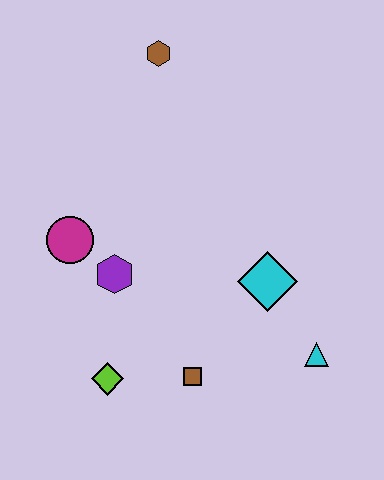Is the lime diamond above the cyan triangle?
No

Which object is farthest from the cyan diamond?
The brown hexagon is farthest from the cyan diamond.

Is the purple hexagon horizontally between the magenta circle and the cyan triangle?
Yes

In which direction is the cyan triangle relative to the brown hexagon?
The cyan triangle is below the brown hexagon.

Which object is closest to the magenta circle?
The purple hexagon is closest to the magenta circle.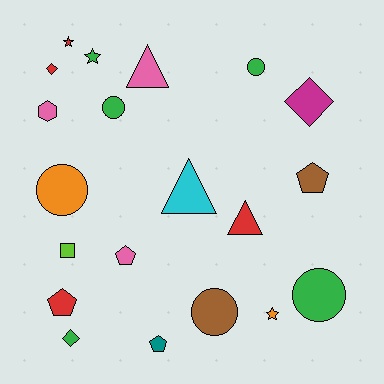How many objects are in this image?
There are 20 objects.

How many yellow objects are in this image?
There are no yellow objects.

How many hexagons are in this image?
There is 1 hexagon.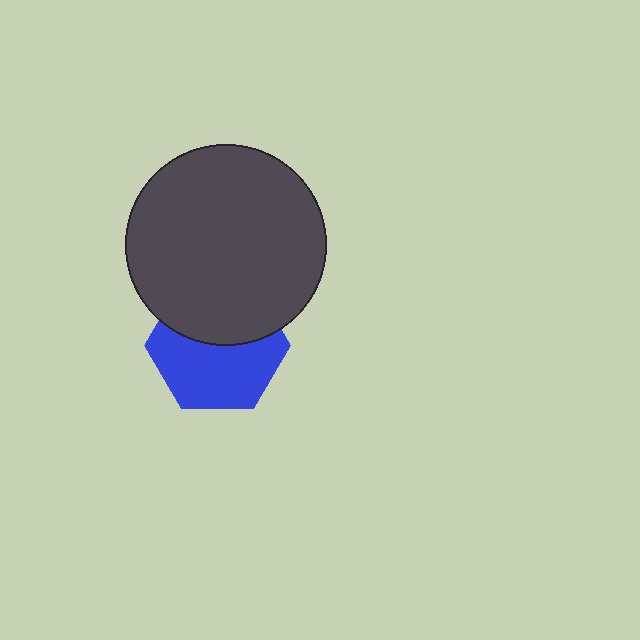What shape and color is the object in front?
The object in front is a dark gray circle.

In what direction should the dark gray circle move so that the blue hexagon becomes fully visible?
The dark gray circle should move up. That is the shortest direction to clear the overlap and leave the blue hexagon fully visible.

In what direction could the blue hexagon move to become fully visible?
The blue hexagon could move down. That would shift it out from behind the dark gray circle entirely.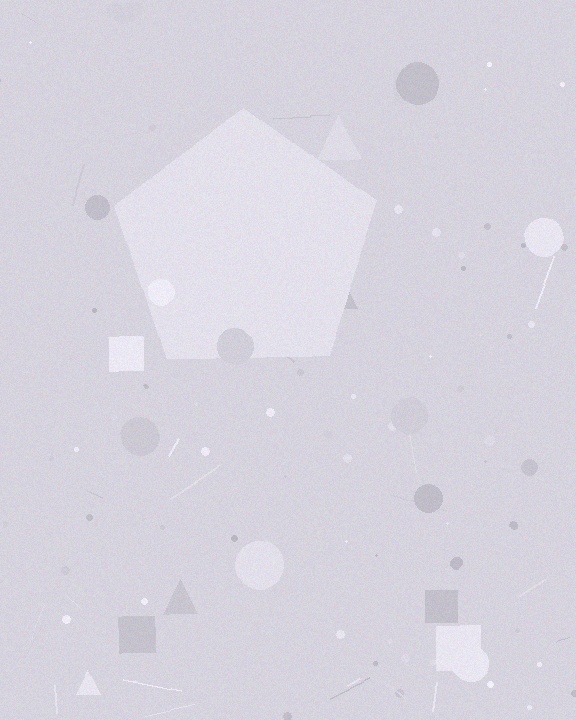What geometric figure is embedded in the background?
A pentagon is embedded in the background.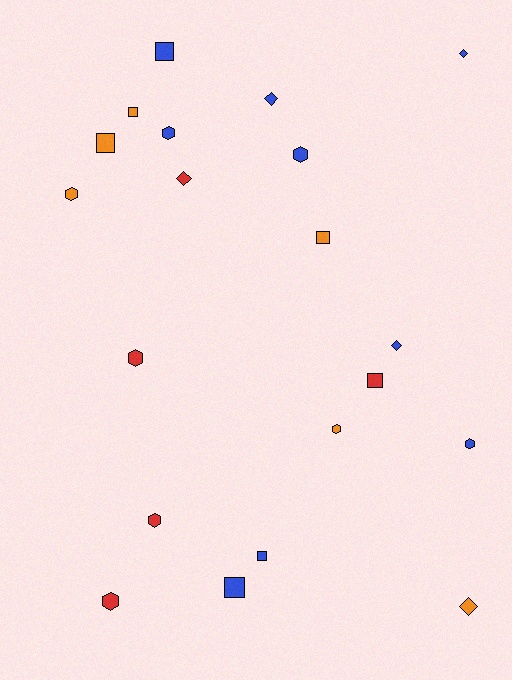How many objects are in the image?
There are 20 objects.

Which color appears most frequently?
Blue, with 9 objects.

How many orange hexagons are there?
There are 2 orange hexagons.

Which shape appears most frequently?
Hexagon, with 8 objects.